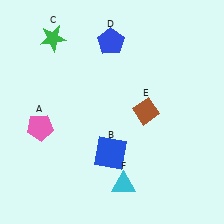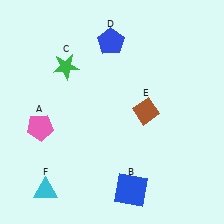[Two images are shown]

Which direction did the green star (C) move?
The green star (C) moved down.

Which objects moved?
The objects that moved are: the blue square (B), the green star (C), the cyan triangle (F).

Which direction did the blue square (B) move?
The blue square (B) moved down.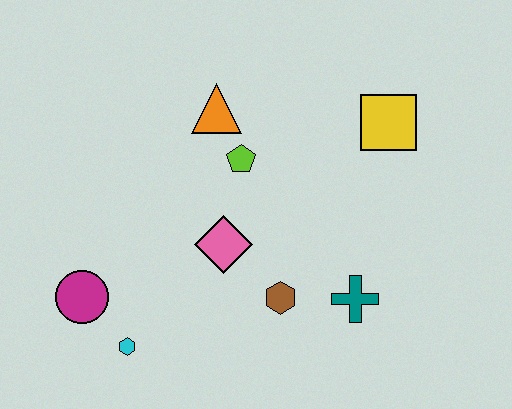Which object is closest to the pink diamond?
The brown hexagon is closest to the pink diamond.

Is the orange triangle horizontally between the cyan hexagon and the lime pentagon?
Yes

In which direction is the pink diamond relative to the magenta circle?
The pink diamond is to the right of the magenta circle.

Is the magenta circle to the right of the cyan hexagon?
No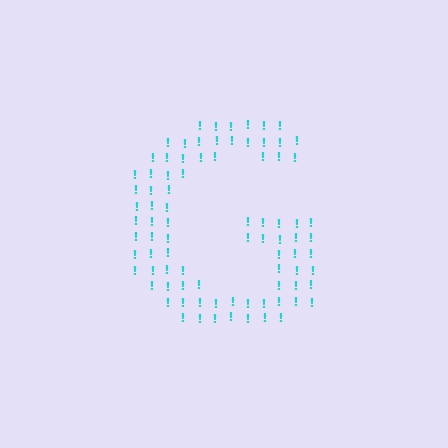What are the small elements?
The small elements are exclamation marks.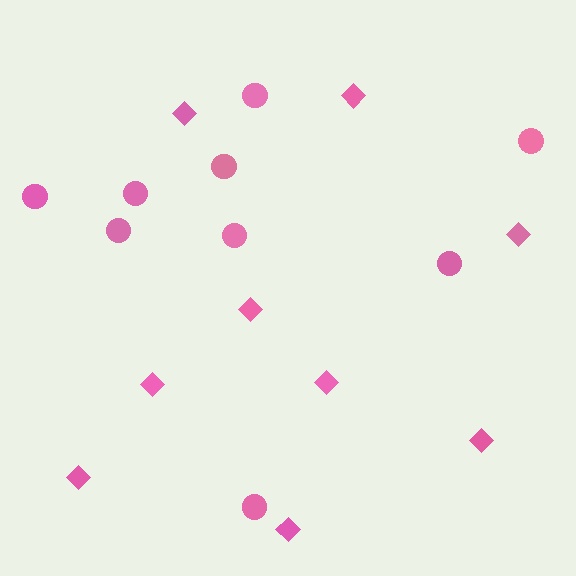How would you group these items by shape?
There are 2 groups: one group of diamonds (9) and one group of circles (9).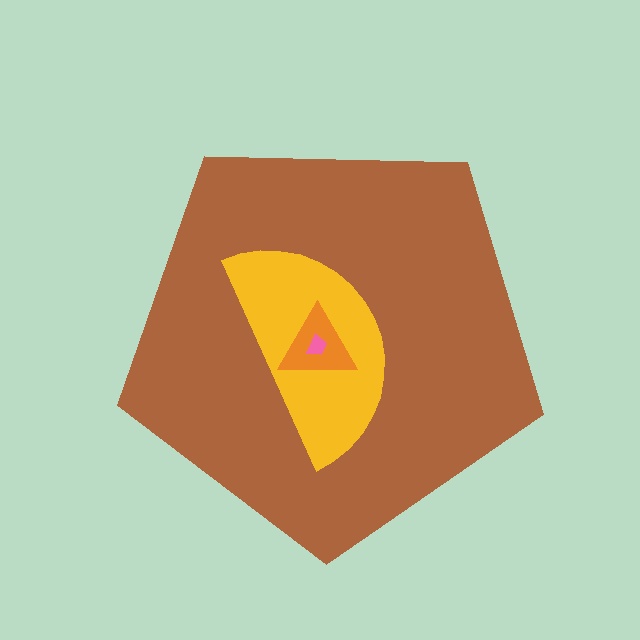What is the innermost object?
The pink trapezoid.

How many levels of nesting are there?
4.